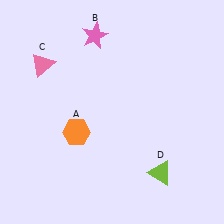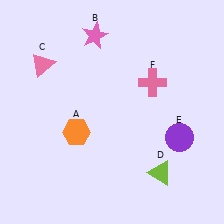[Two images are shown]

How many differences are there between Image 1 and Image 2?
There are 2 differences between the two images.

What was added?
A purple circle (E), a pink cross (F) were added in Image 2.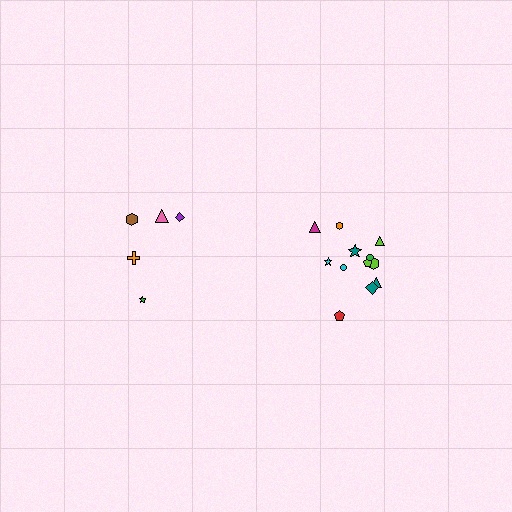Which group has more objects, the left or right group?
The right group.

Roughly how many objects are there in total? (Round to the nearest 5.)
Roughly 15 objects in total.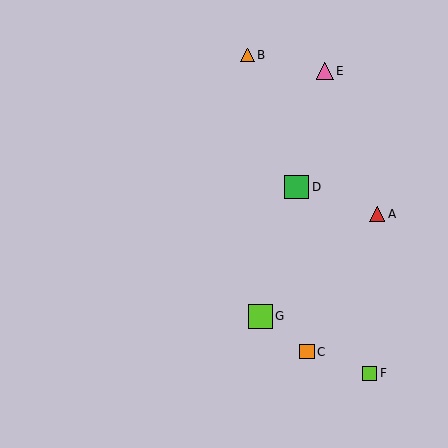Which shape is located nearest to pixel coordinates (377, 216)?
The red triangle (labeled A) at (377, 214) is nearest to that location.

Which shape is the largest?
The lime square (labeled G) is the largest.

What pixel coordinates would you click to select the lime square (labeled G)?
Click at (260, 316) to select the lime square G.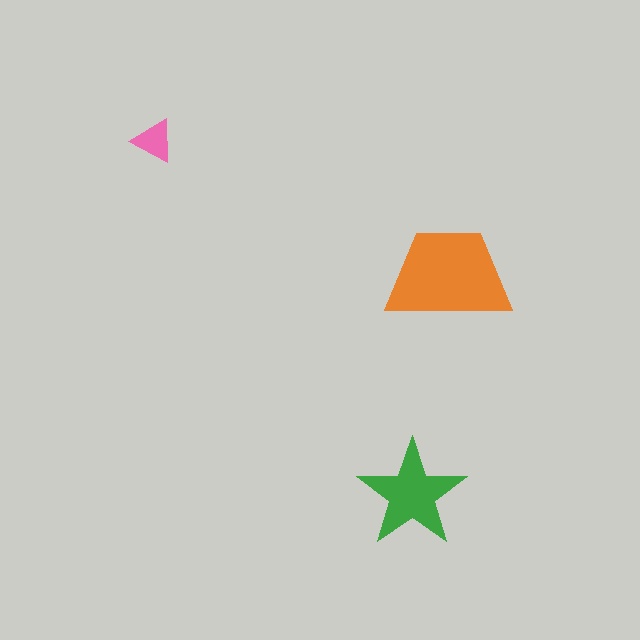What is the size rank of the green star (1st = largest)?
2nd.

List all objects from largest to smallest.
The orange trapezoid, the green star, the pink triangle.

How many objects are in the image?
There are 3 objects in the image.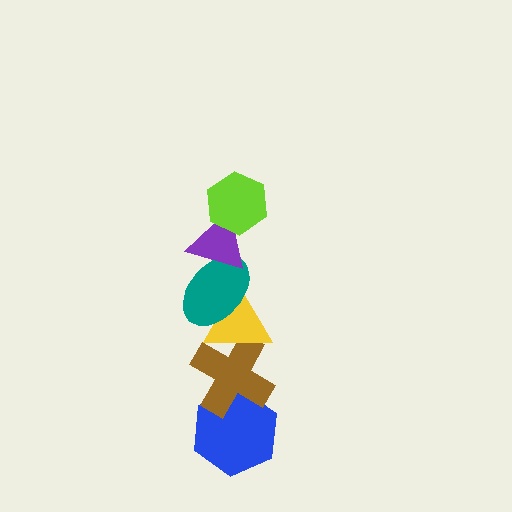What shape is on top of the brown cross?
The yellow triangle is on top of the brown cross.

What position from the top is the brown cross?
The brown cross is 5th from the top.